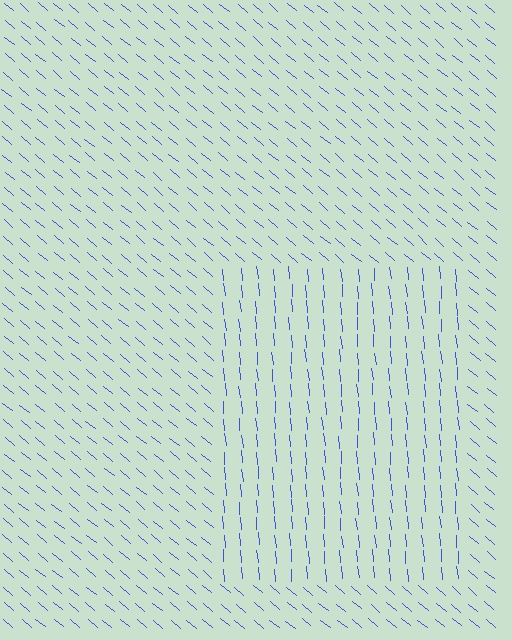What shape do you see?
I see a rectangle.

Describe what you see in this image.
The image is filled with small blue line segments. A rectangle region in the image has lines oriented differently from the surrounding lines, creating a visible texture boundary.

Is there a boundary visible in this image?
Yes, there is a texture boundary formed by a change in line orientation.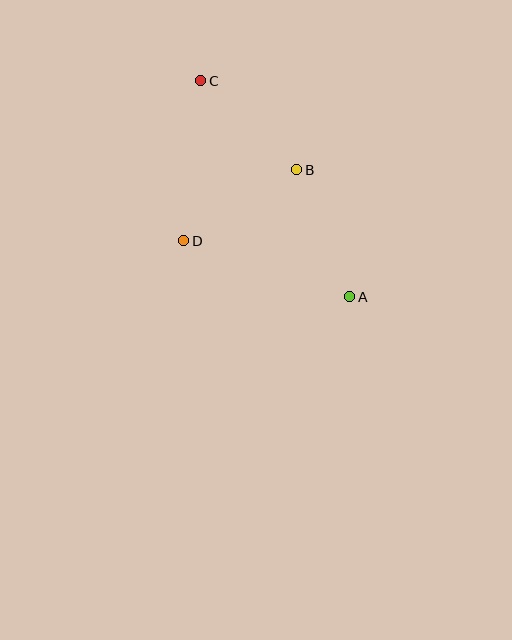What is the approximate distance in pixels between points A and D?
The distance between A and D is approximately 175 pixels.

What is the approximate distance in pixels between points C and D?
The distance between C and D is approximately 161 pixels.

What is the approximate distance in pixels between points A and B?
The distance between A and B is approximately 138 pixels.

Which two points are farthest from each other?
Points A and C are farthest from each other.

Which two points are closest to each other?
Points B and C are closest to each other.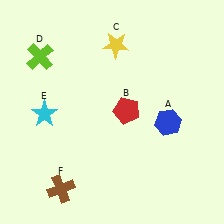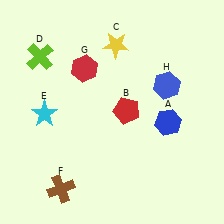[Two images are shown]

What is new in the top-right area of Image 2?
A blue hexagon (H) was added in the top-right area of Image 2.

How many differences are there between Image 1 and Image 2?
There are 2 differences between the two images.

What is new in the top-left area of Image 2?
A red hexagon (G) was added in the top-left area of Image 2.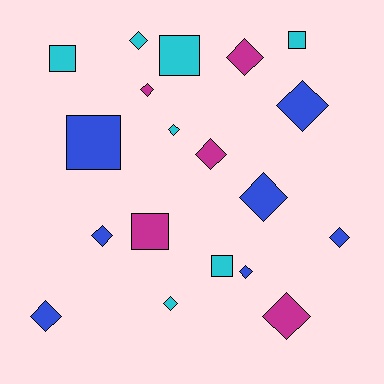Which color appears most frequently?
Cyan, with 7 objects.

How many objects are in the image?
There are 19 objects.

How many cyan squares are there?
There are 4 cyan squares.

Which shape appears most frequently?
Diamond, with 13 objects.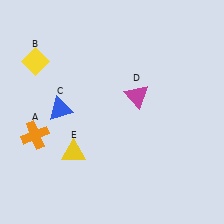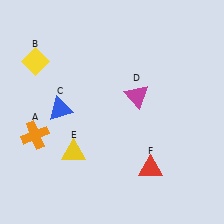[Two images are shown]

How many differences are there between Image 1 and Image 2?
There is 1 difference between the two images.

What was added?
A red triangle (F) was added in Image 2.